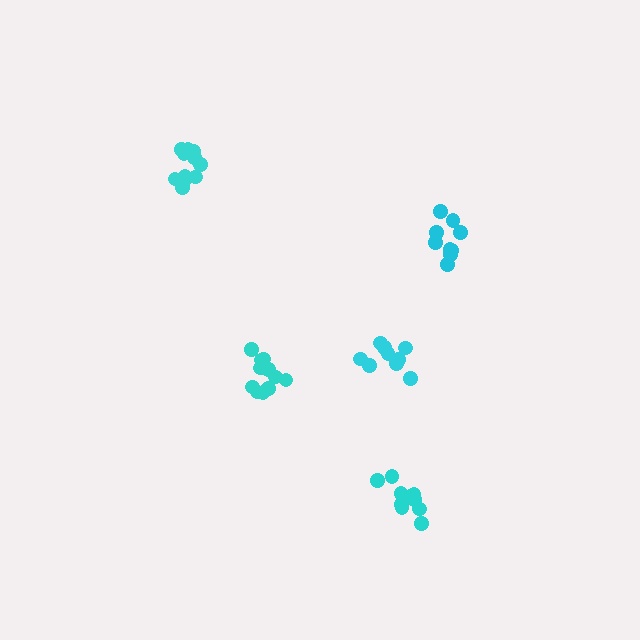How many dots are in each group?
Group 1: 9 dots, Group 2: 11 dots, Group 3: 11 dots, Group 4: 9 dots, Group 5: 11 dots (51 total).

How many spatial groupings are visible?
There are 5 spatial groupings.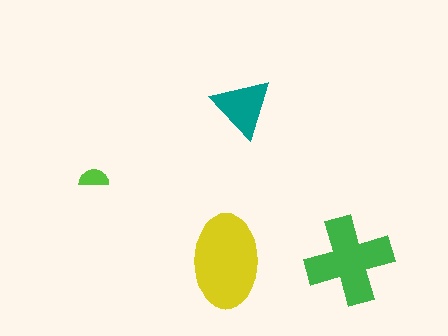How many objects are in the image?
There are 4 objects in the image.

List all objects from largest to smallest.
The yellow ellipse, the green cross, the teal triangle, the lime semicircle.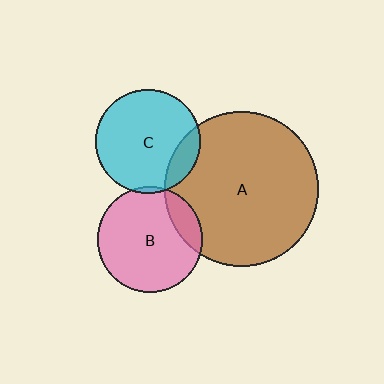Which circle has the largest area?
Circle A (brown).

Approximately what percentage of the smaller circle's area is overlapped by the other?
Approximately 15%.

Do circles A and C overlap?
Yes.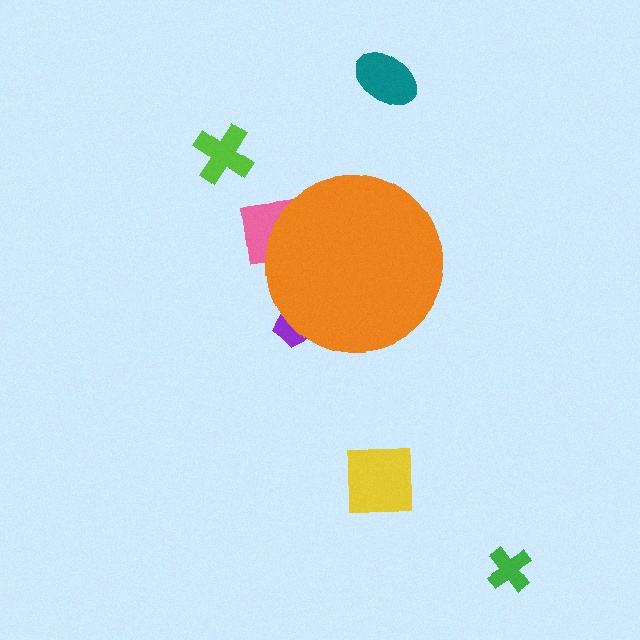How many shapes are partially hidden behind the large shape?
2 shapes are partially hidden.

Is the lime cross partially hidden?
No, the lime cross is fully visible.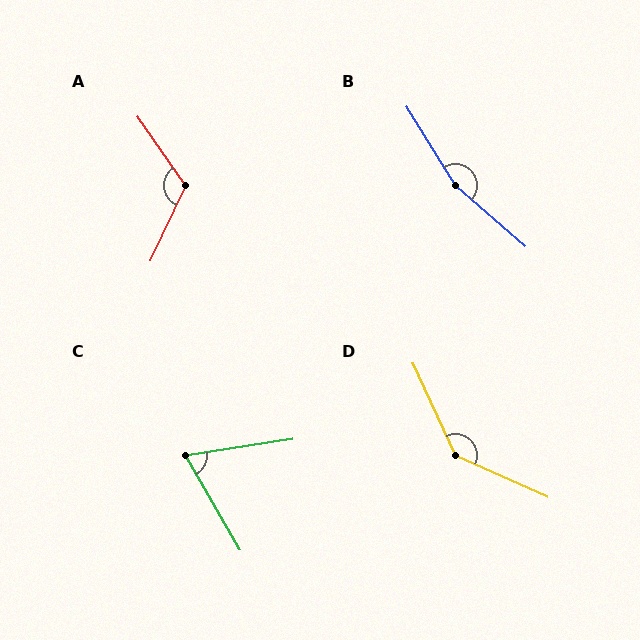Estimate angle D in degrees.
Approximately 139 degrees.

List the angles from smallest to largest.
C (68°), A (120°), D (139°), B (163°).